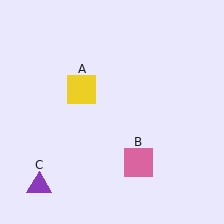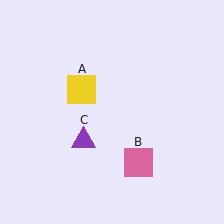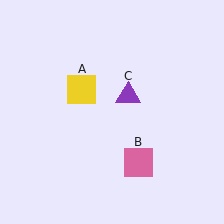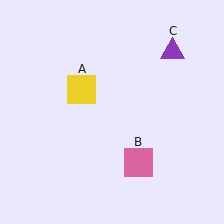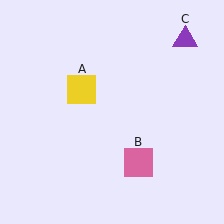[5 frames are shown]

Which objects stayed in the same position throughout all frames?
Yellow square (object A) and pink square (object B) remained stationary.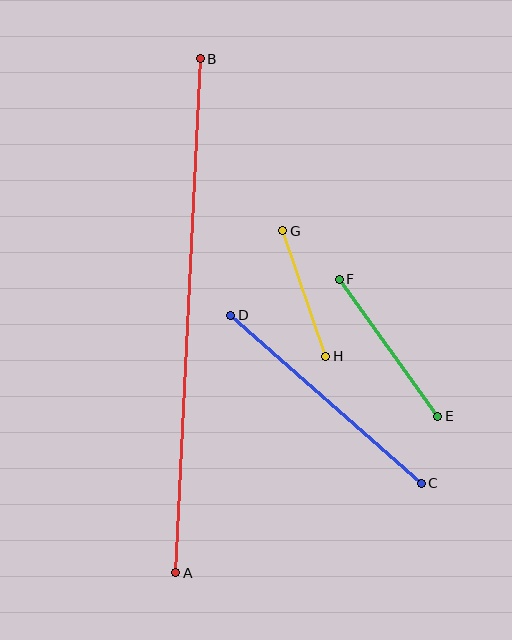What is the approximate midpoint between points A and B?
The midpoint is at approximately (188, 316) pixels.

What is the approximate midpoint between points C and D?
The midpoint is at approximately (326, 399) pixels.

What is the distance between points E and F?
The distance is approximately 169 pixels.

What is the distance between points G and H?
The distance is approximately 133 pixels.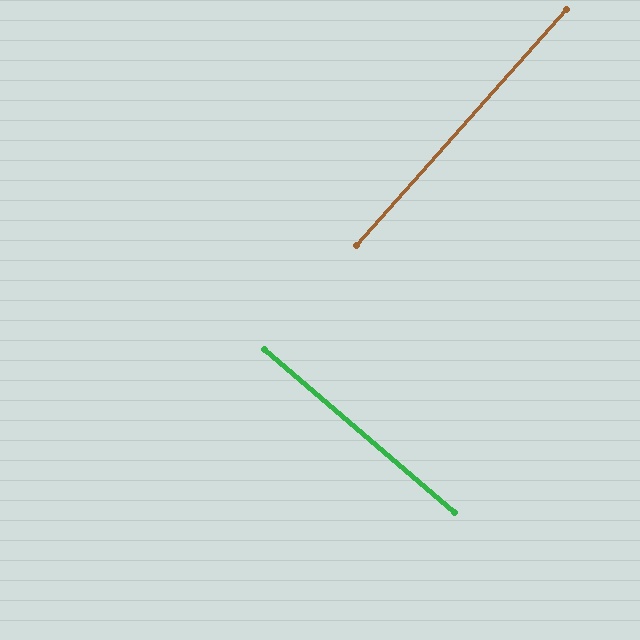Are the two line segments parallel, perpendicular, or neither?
Perpendicular — they meet at approximately 89°.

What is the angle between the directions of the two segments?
Approximately 89 degrees.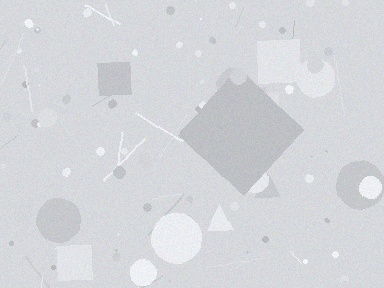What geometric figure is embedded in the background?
A diamond is embedded in the background.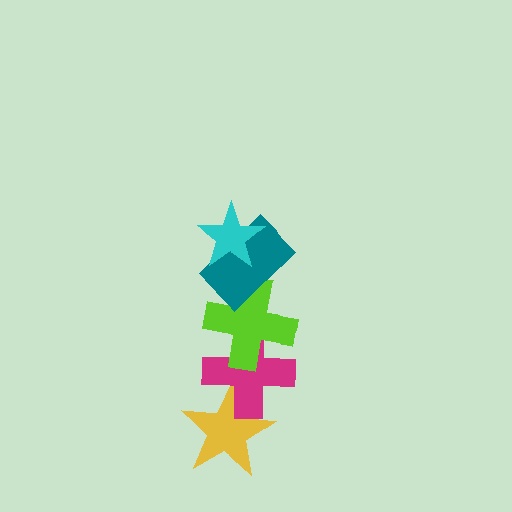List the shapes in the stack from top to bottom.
From top to bottom: the cyan star, the teal rectangle, the lime cross, the magenta cross, the yellow star.